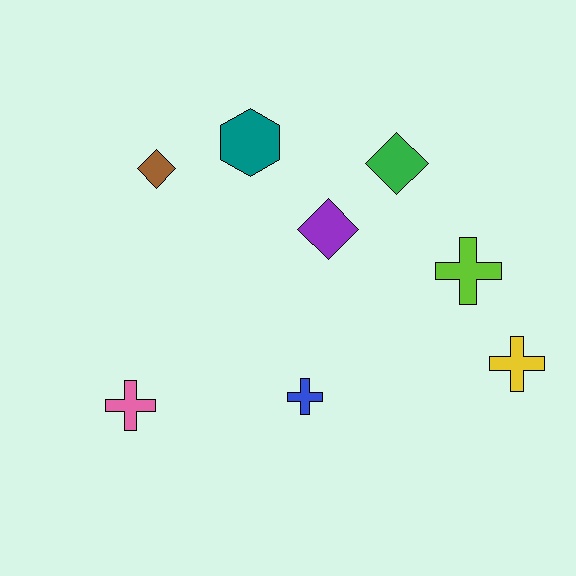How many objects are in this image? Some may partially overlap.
There are 8 objects.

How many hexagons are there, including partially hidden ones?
There is 1 hexagon.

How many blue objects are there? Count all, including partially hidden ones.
There is 1 blue object.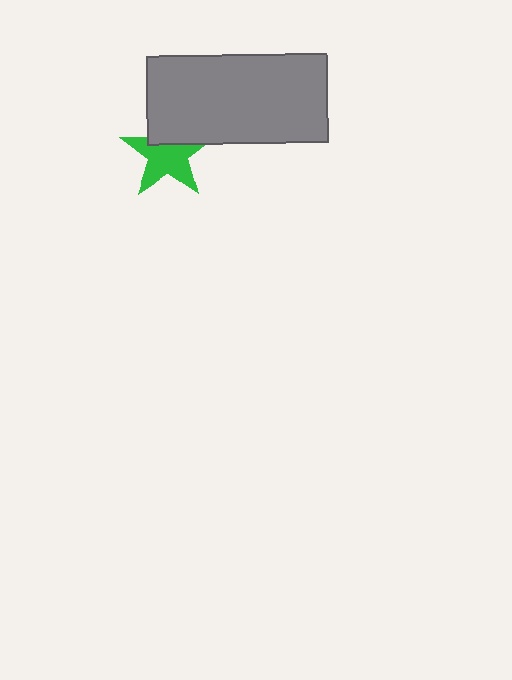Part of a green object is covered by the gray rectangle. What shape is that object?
It is a star.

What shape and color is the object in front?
The object in front is a gray rectangle.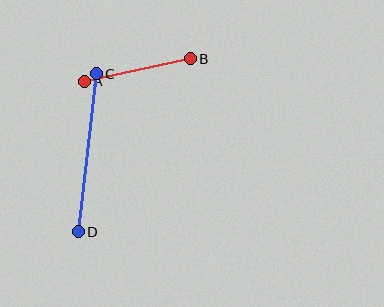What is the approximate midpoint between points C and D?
The midpoint is at approximately (87, 153) pixels.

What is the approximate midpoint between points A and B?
The midpoint is at approximately (137, 70) pixels.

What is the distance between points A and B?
The distance is approximately 109 pixels.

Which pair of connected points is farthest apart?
Points C and D are farthest apart.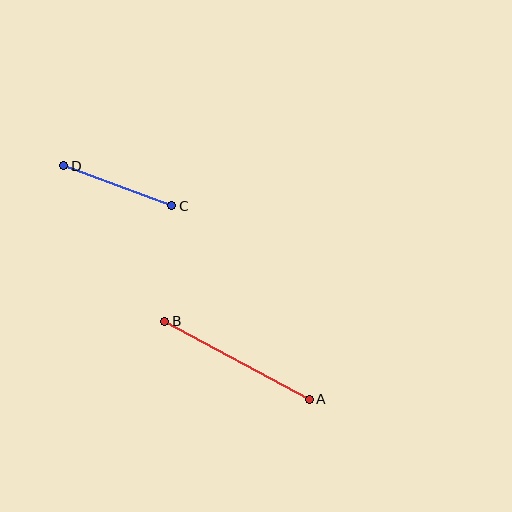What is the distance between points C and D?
The distance is approximately 115 pixels.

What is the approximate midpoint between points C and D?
The midpoint is at approximately (118, 186) pixels.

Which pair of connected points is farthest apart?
Points A and B are farthest apart.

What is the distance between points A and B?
The distance is approximately 164 pixels.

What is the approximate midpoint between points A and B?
The midpoint is at approximately (237, 360) pixels.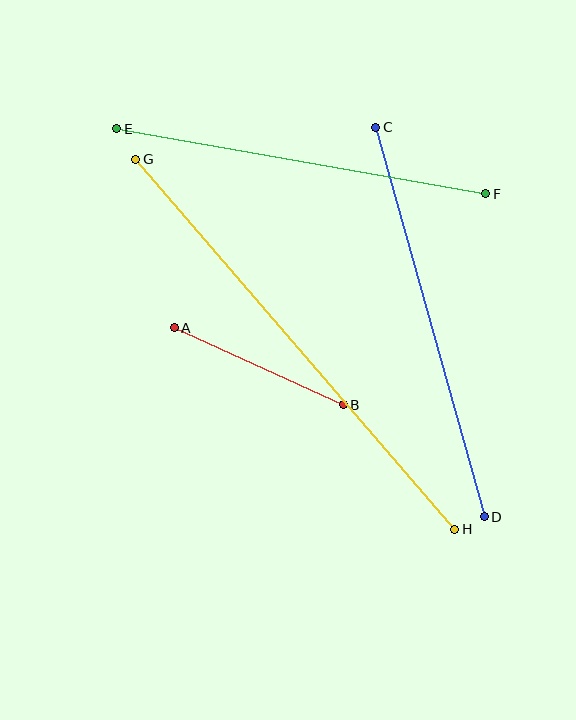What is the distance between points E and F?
The distance is approximately 374 pixels.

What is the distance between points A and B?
The distance is approximately 186 pixels.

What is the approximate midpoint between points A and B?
The midpoint is at approximately (259, 366) pixels.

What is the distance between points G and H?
The distance is approximately 489 pixels.